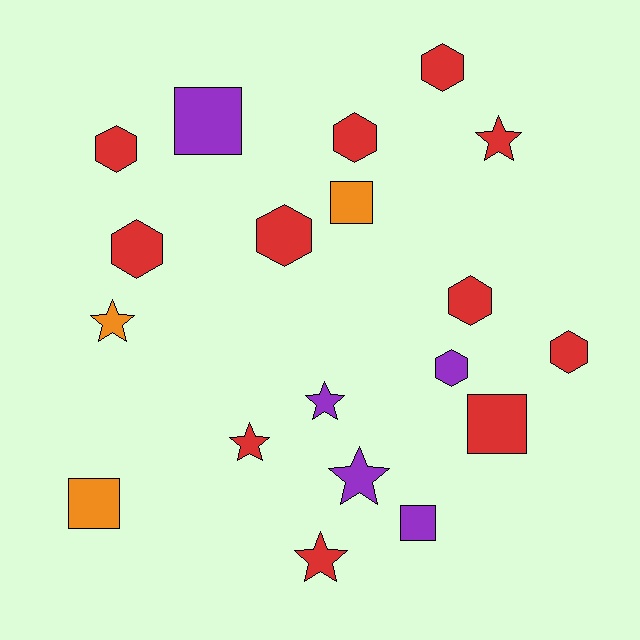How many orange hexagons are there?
There are no orange hexagons.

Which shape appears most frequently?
Hexagon, with 8 objects.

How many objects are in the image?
There are 19 objects.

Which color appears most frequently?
Red, with 11 objects.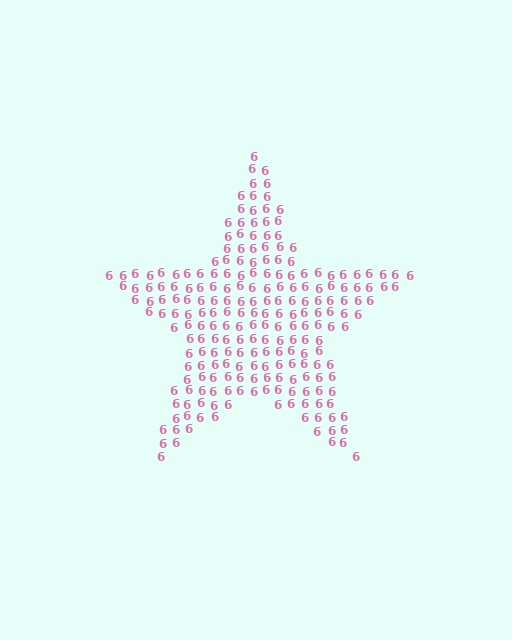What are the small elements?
The small elements are digit 6's.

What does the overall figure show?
The overall figure shows a star.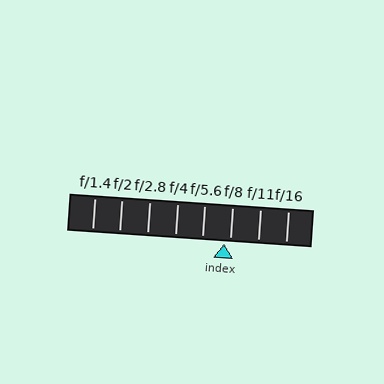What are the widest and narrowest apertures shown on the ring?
The widest aperture shown is f/1.4 and the narrowest is f/16.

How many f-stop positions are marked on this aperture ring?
There are 8 f-stop positions marked.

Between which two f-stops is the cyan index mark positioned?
The index mark is between f/5.6 and f/8.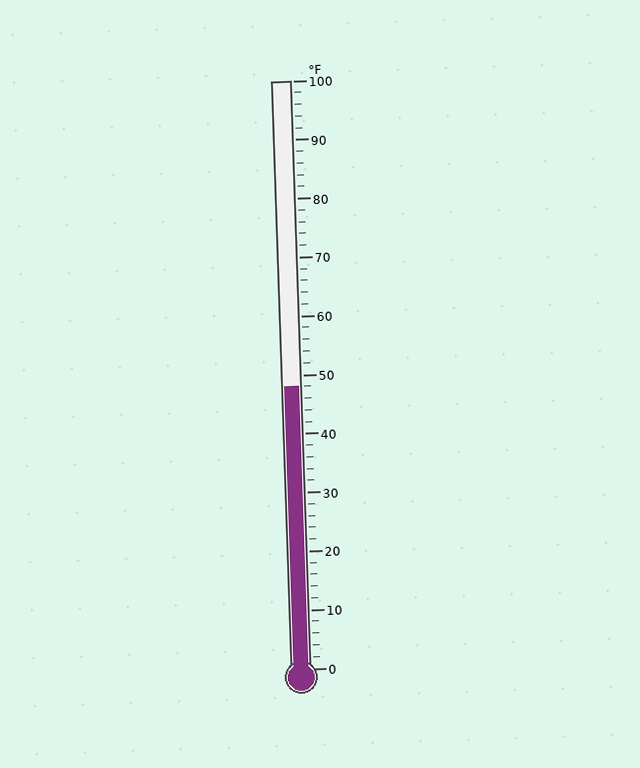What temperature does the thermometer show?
The thermometer shows approximately 48°F.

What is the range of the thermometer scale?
The thermometer scale ranges from 0°F to 100°F.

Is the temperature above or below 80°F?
The temperature is below 80°F.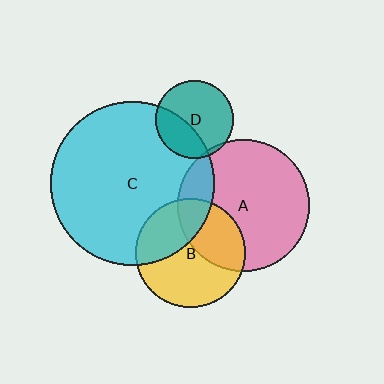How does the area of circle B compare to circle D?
Approximately 2.0 times.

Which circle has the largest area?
Circle C (cyan).